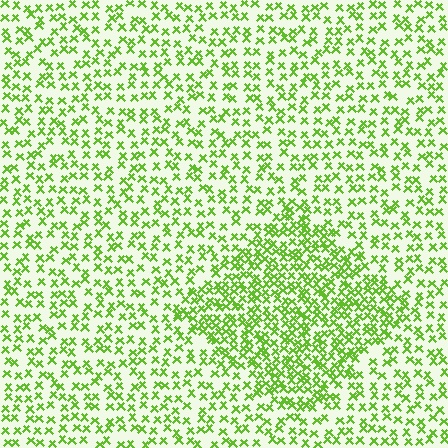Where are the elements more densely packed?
The elements are more densely packed inside the diamond boundary.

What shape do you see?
I see a diamond.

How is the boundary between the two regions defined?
The boundary is defined by a change in element density (approximately 2.0x ratio). All elements are the same color, size, and shape.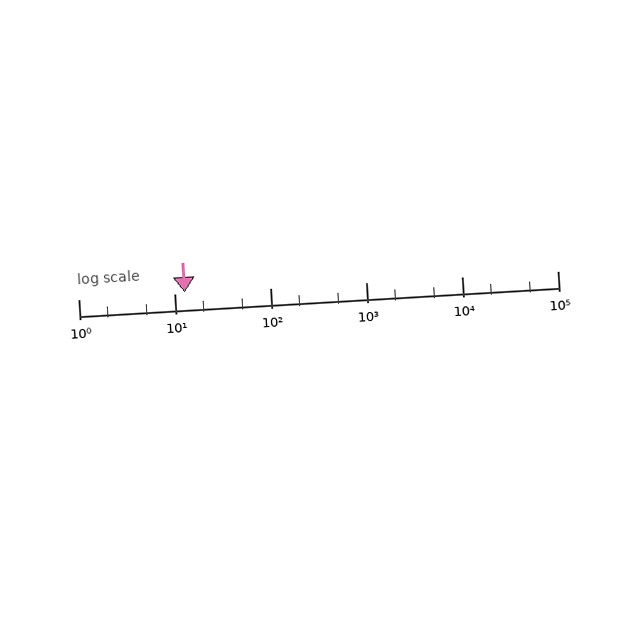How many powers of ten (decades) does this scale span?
The scale spans 5 decades, from 1 to 100000.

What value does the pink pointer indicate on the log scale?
The pointer indicates approximately 13.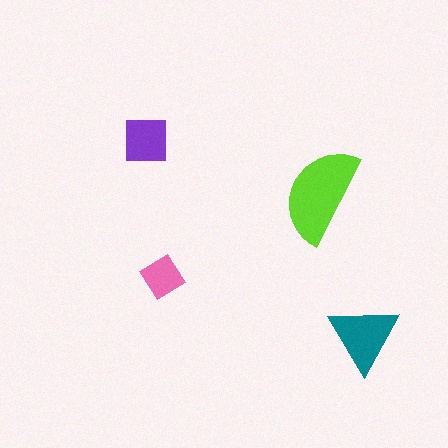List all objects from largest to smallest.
The lime semicircle, the teal triangle, the purple square, the pink diamond.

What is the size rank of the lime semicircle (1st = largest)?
1st.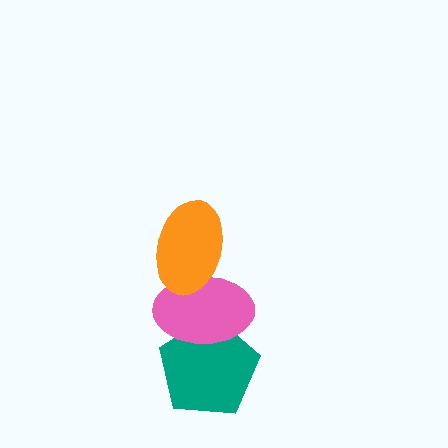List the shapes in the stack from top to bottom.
From top to bottom: the orange ellipse, the pink ellipse, the teal pentagon.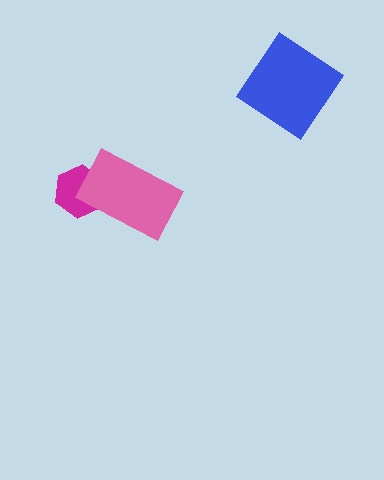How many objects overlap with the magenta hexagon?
1 object overlaps with the magenta hexagon.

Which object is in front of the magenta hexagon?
The pink rectangle is in front of the magenta hexagon.